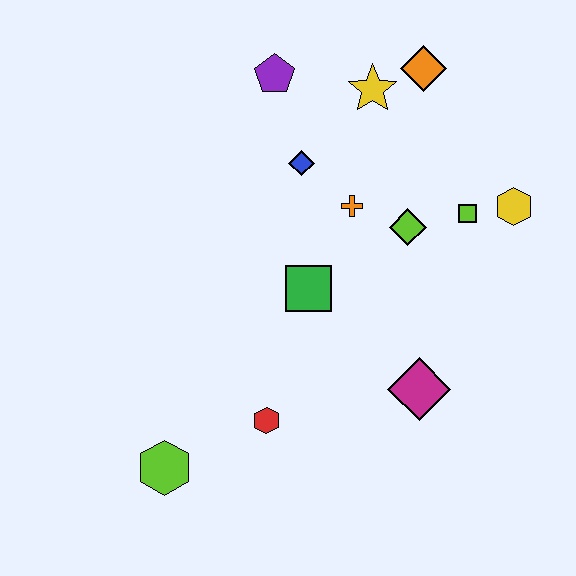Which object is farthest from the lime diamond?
The lime hexagon is farthest from the lime diamond.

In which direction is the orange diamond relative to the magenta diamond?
The orange diamond is above the magenta diamond.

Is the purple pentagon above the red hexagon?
Yes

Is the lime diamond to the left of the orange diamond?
Yes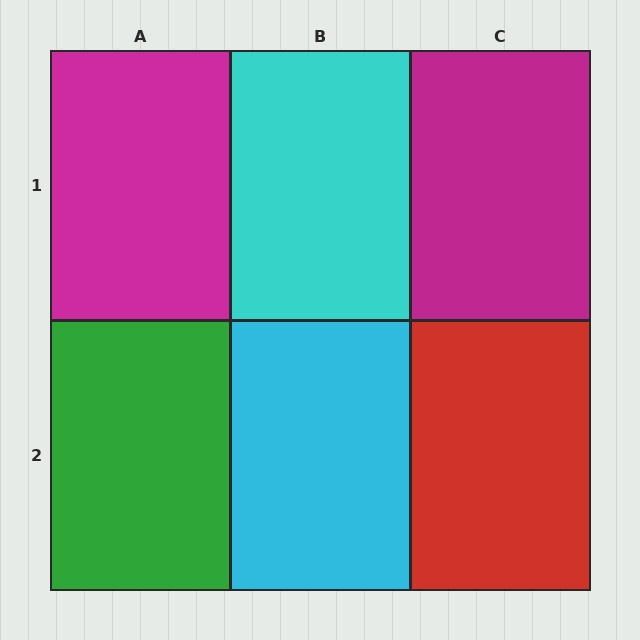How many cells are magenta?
2 cells are magenta.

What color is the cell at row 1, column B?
Cyan.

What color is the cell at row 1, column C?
Magenta.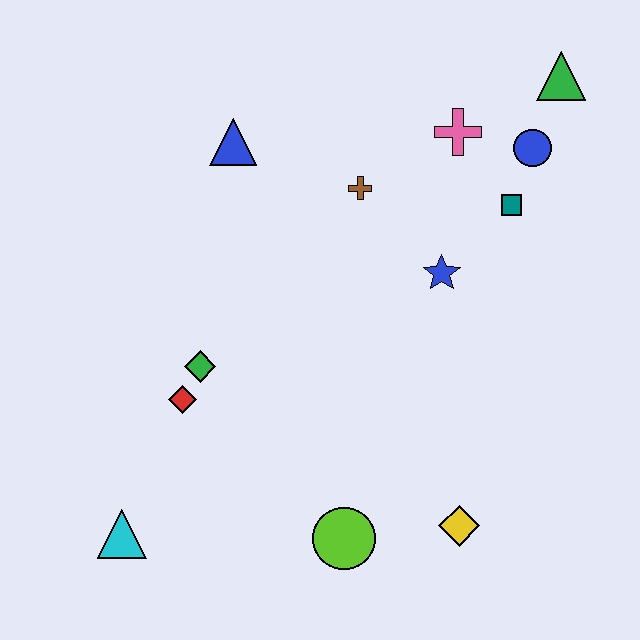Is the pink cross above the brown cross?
Yes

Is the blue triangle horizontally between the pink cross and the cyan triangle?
Yes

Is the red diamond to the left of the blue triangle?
Yes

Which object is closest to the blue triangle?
The brown cross is closest to the blue triangle.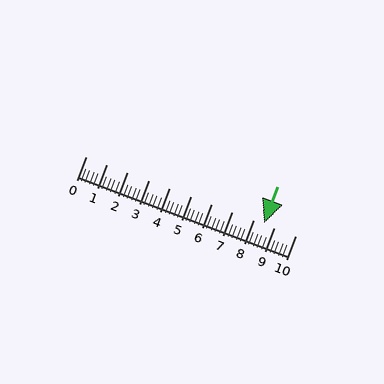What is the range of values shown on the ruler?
The ruler shows values from 0 to 10.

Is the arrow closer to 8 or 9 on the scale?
The arrow is closer to 9.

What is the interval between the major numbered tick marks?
The major tick marks are spaced 1 units apart.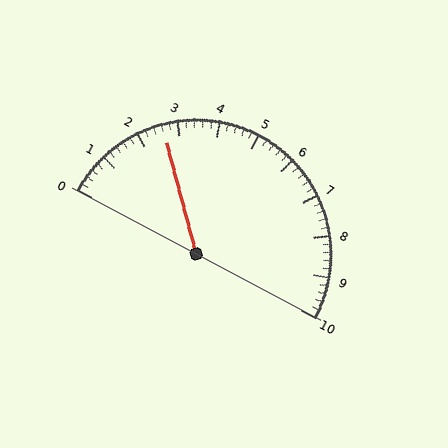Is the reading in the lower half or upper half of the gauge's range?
The reading is in the lower half of the range (0 to 10).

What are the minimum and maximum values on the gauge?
The gauge ranges from 0 to 10.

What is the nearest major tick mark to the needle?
The nearest major tick mark is 3.